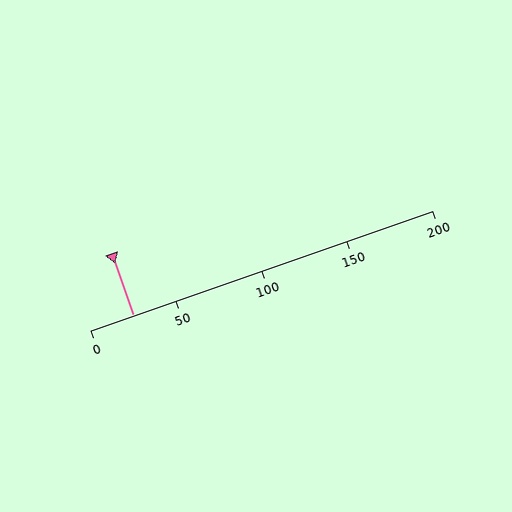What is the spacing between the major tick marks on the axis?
The major ticks are spaced 50 apart.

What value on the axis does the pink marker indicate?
The marker indicates approximately 25.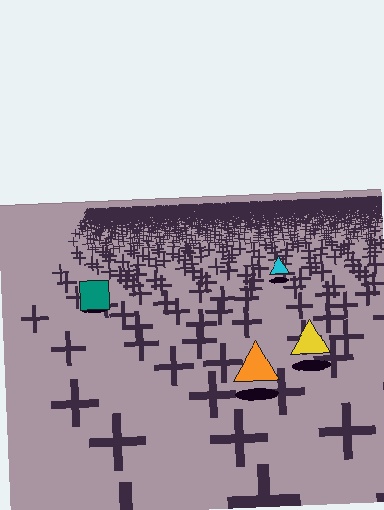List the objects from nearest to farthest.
From nearest to farthest: the orange triangle, the yellow triangle, the teal square, the cyan triangle.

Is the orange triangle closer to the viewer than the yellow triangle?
Yes. The orange triangle is closer — you can tell from the texture gradient: the ground texture is coarser near it.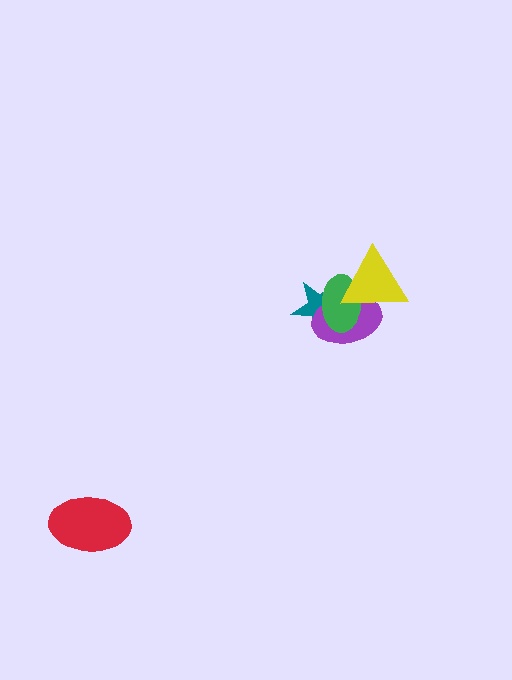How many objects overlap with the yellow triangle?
3 objects overlap with the yellow triangle.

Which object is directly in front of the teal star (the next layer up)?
The purple ellipse is directly in front of the teal star.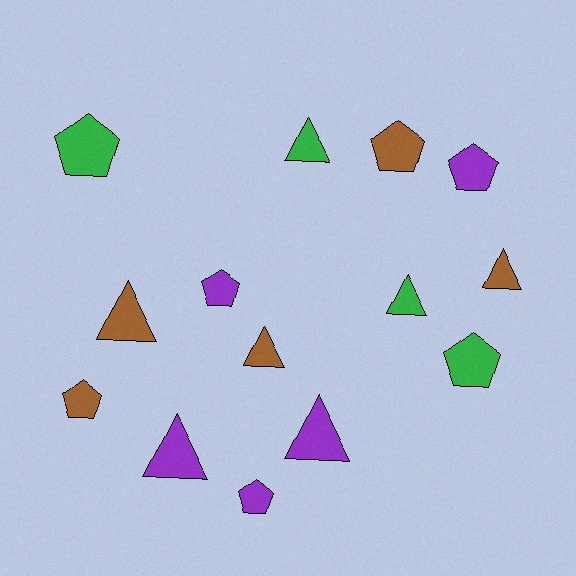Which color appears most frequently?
Purple, with 5 objects.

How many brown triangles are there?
There are 3 brown triangles.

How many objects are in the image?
There are 14 objects.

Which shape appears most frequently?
Pentagon, with 7 objects.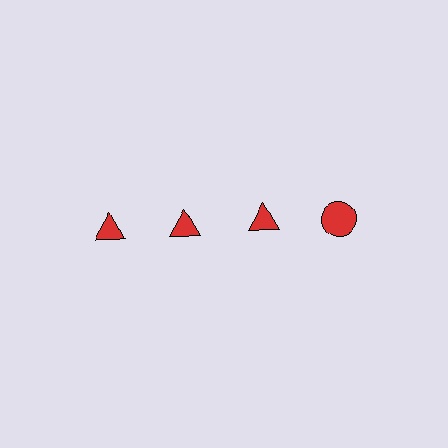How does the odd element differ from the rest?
It has a different shape: circle instead of triangle.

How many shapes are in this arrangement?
There are 4 shapes arranged in a grid pattern.